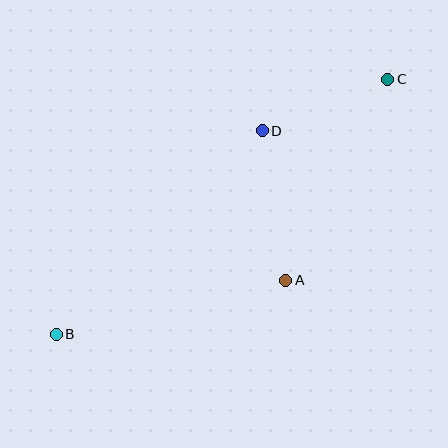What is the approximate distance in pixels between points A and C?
The distance between A and C is approximately 226 pixels.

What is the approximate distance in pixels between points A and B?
The distance between A and B is approximately 235 pixels.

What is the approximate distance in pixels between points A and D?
The distance between A and D is approximately 151 pixels.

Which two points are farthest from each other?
Points B and C are farthest from each other.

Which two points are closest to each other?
Points C and D are closest to each other.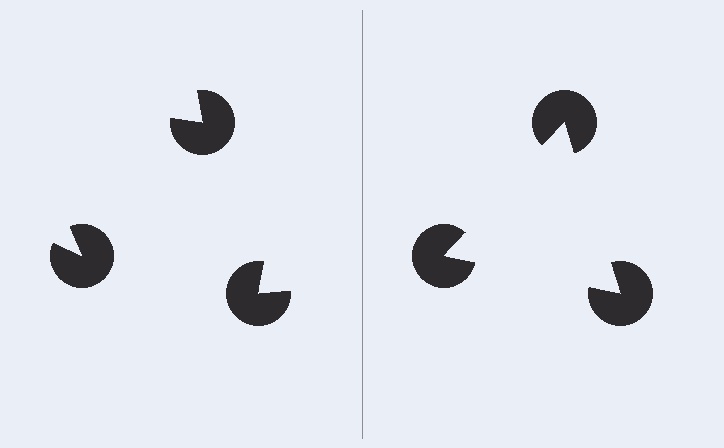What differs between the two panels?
The pac-man discs are positioned identically on both sides; only the wedge orientations differ. On the right they align to a triangle; on the left they are misaligned.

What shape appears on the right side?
An illusory triangle.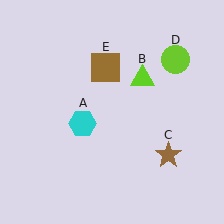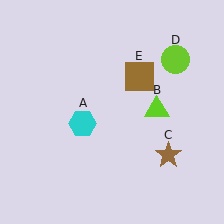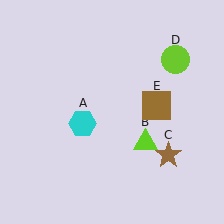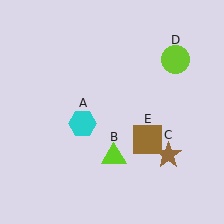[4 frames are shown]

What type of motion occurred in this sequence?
The lime triangle (object B), brown square (object E) rotated clockwise around the center of the scene.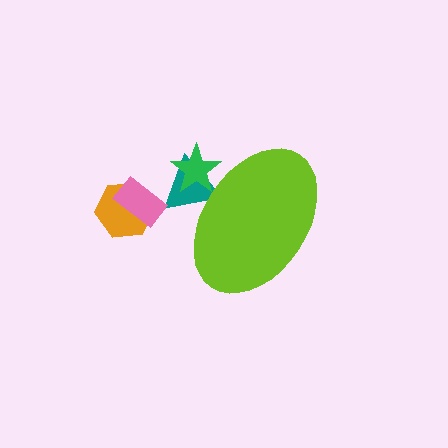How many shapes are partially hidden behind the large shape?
2 shapes are partially hidden.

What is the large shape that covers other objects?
A lime ellipse.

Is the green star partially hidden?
Yes, the green star is partially hidden behind the lime ellipse.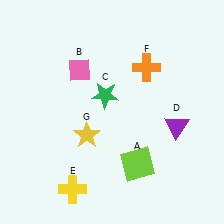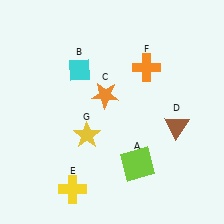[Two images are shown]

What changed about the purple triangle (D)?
In Image 1, D is purple. In Image 2, it changed to brown.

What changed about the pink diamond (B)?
In Image 1, B is pink. In Image 2, it changed to cyan.